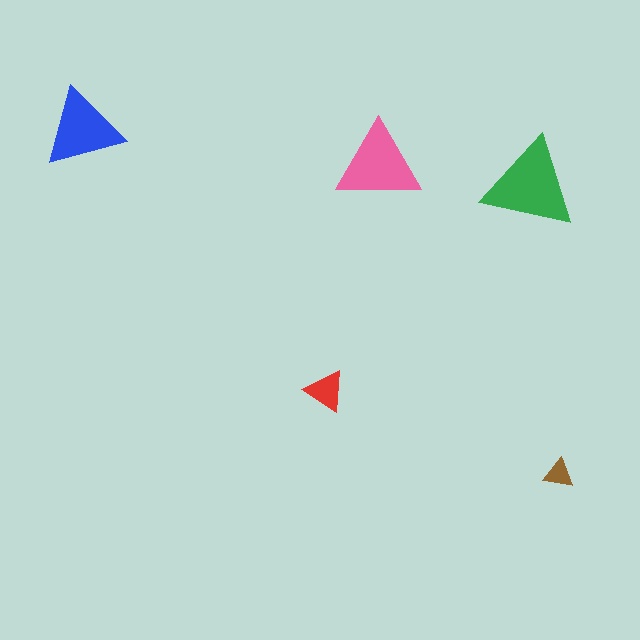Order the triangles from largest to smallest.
the green one, the pink one, the blue one, the red one, the brown one.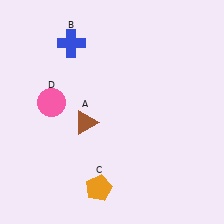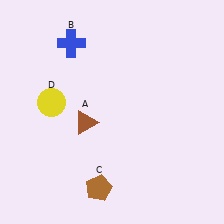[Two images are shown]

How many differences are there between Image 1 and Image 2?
There are 2 differences between the two images.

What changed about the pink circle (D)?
In Image 1, D is pink. In Image 2, it changed to yellow.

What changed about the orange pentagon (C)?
In Image 1, C is orange. In Image 2, it changed to brown.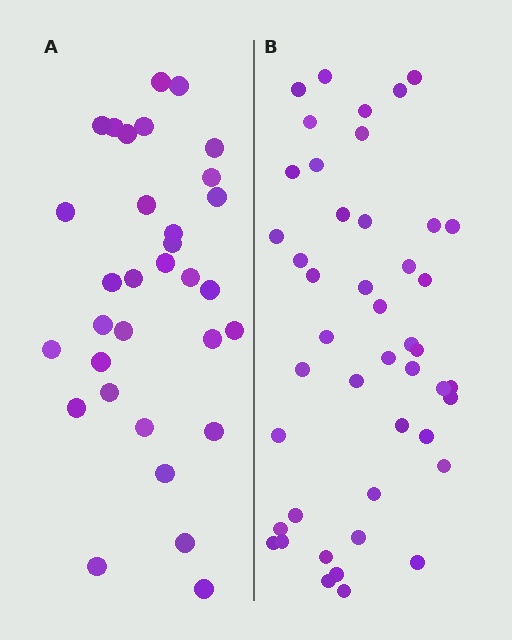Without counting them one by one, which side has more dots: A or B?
Region B (the right region) has more dots.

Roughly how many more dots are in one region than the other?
Region B has approximately 15 more dots than region A.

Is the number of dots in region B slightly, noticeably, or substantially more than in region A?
Region B has noticeably more, but not dramatically so. The ratio is roughly 1.4 to 1.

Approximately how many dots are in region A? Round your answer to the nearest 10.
About 30 dots. (The exact count is 32, which rounds to 30.)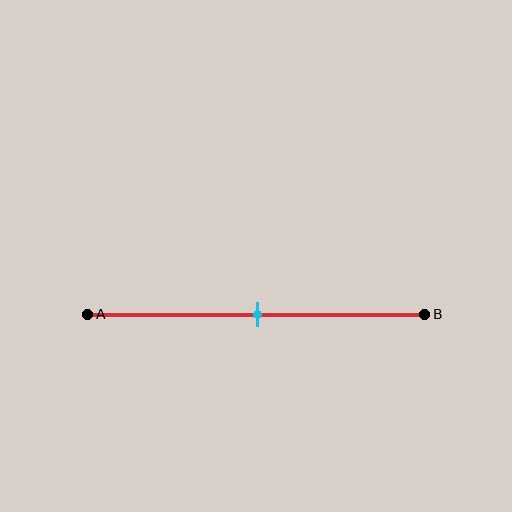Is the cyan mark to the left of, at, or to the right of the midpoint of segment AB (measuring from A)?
The cyan mark is approximately at the midpoint of segment AB.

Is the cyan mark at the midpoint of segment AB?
Yes, the mark is approximately at the midpoint.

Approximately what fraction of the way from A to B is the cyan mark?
The cyan mark is approximately 50% of the way from A to B.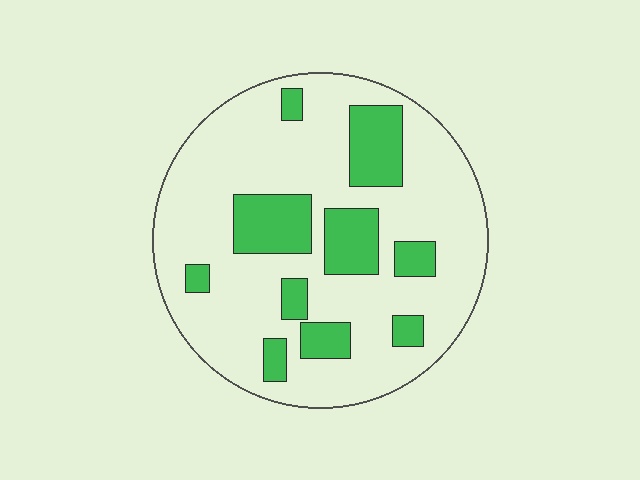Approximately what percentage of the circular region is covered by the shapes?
Approximately 25%.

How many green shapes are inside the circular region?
10.